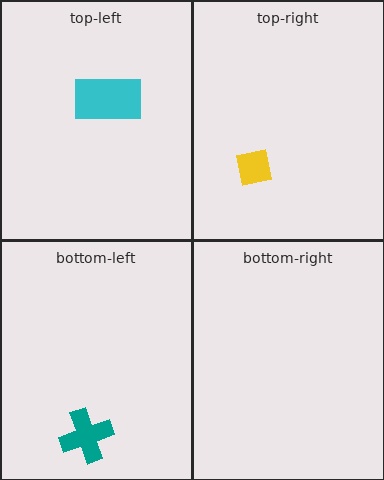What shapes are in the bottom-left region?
The teal cross.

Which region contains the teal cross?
The bottom-left region.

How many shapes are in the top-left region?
1.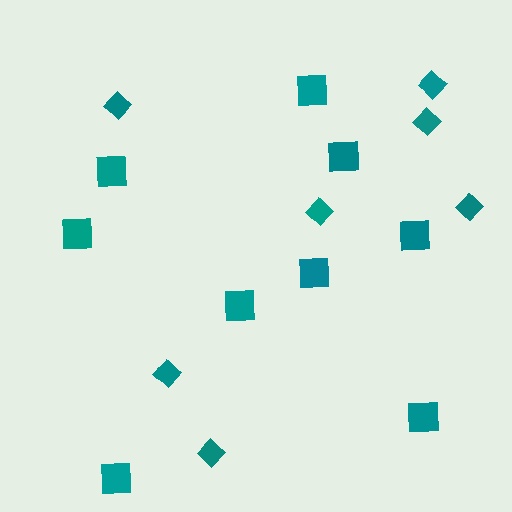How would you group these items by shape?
There are 2 groups: one group of squares (9) and one group of diamonds (7).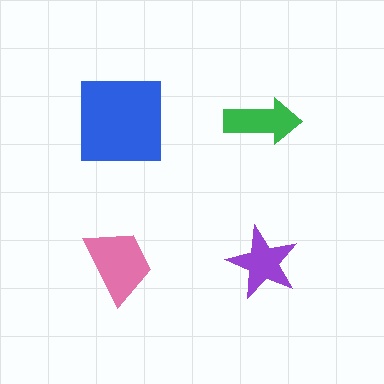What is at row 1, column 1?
A blue square.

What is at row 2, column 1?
A pink trapezoid.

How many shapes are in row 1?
2 shapes.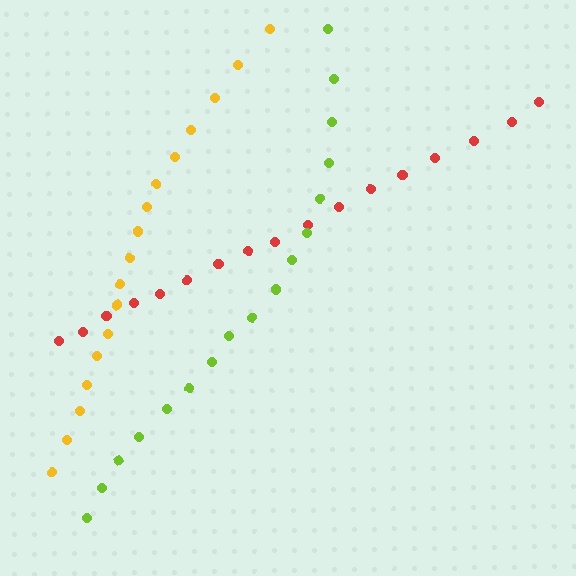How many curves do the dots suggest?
There are 3 distinct paths.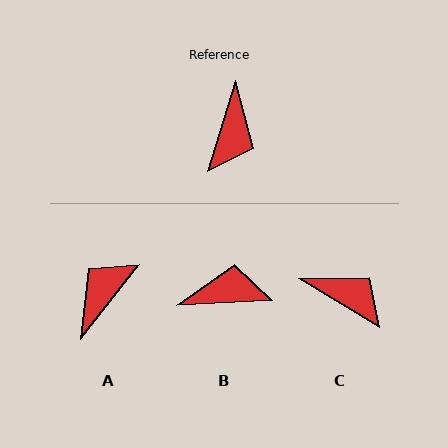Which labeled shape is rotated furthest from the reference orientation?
A, about 159 degrees away.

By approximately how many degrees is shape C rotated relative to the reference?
Approximately 75 degrees counter-clockwise.